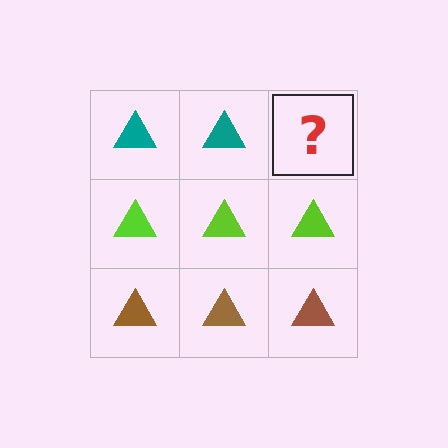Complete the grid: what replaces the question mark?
The question mark should be replaced with a teal triangle.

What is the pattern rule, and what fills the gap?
The rule is that each row has a consistent color. The gap should be filled with a teal triangle.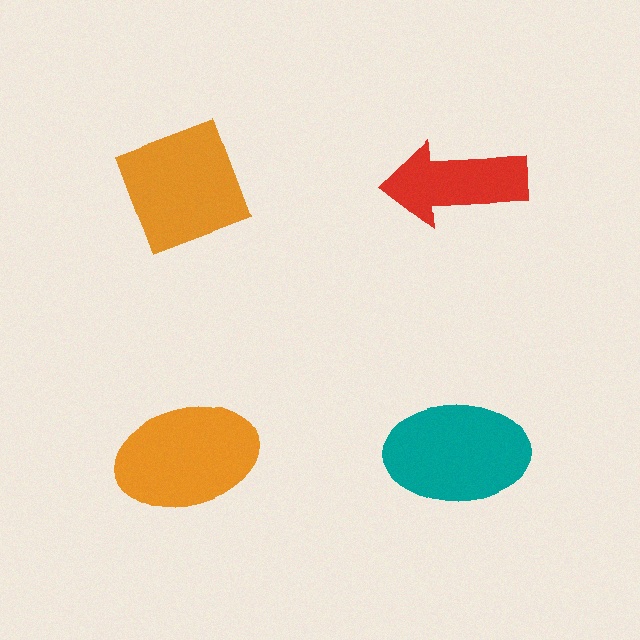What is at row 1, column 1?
An orange diamond.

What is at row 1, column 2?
A red arrow.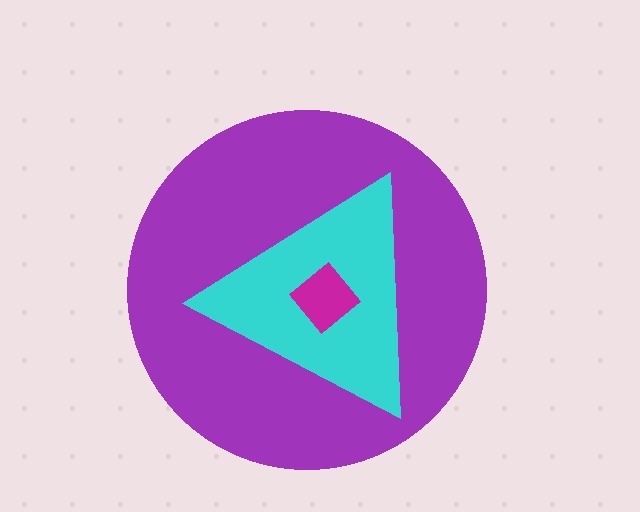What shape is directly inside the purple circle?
The cyan triangle.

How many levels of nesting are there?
3.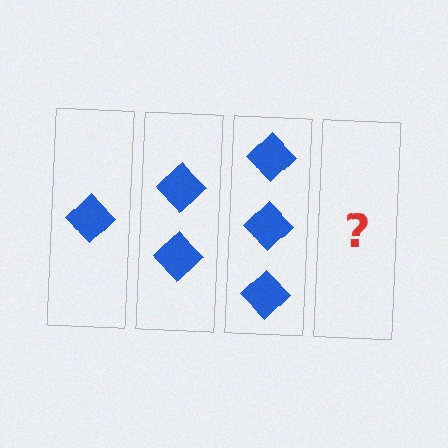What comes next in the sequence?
The next element should be 4 diamonds.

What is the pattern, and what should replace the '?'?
The pattern is that each step adds one more diamond. The '?' should be 4 diamonds.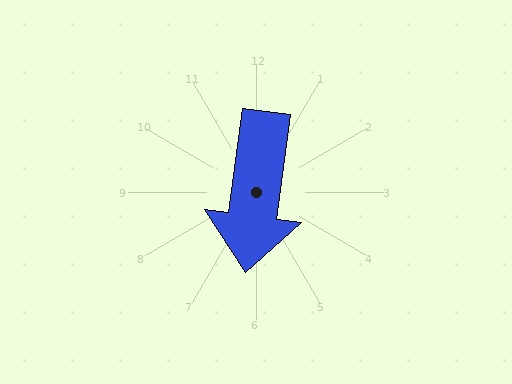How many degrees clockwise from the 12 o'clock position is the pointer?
Approximately 187 degrees.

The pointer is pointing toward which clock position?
Roughly 6 o'clock.